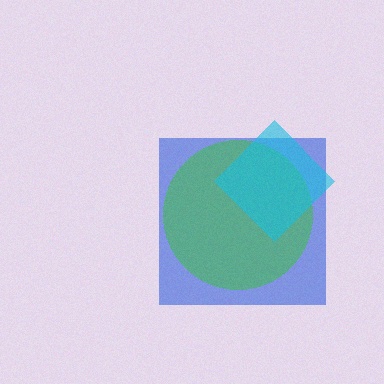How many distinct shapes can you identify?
There are 3 distinct shapes: a blue square, a green circle, a cyan diamond.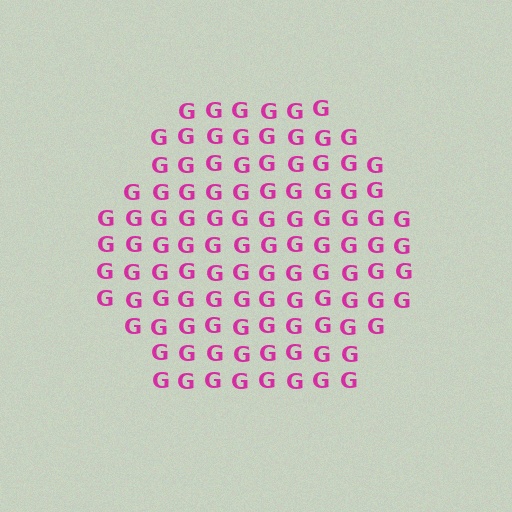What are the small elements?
The small elements are letter G's.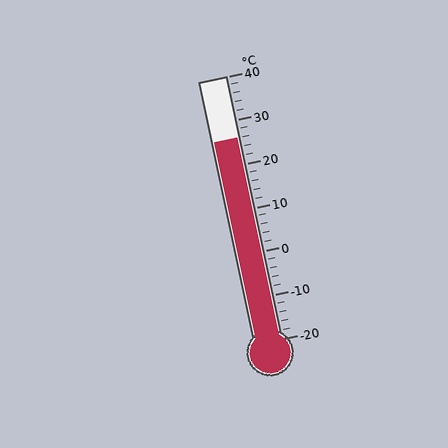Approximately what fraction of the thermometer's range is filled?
The thermometer is filled to approximately 75% of its range.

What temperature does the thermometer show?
The thermometer shows approximately 26°C.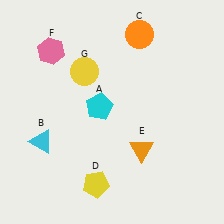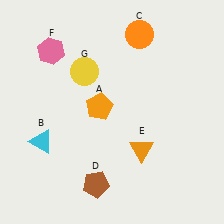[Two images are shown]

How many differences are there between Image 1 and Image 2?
There are 2 differences between the two images.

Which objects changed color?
A changed from cyan to orange. D changed from yellow to brown.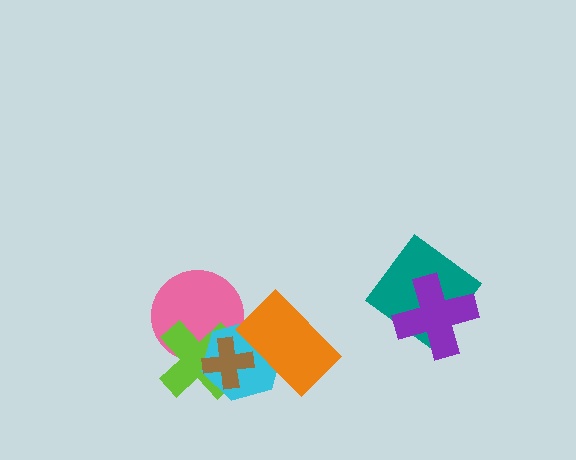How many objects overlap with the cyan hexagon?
4 objects overlap with the cyan hexagon.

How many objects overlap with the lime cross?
3 objects overlap with the lime cross.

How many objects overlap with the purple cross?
1 object overlaps with the purple cross.